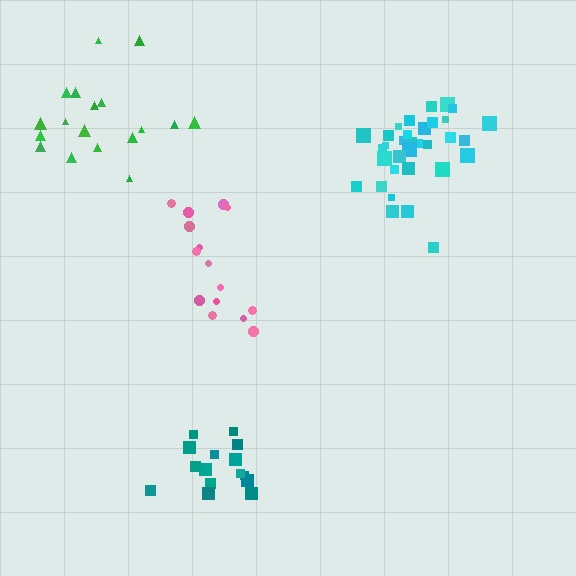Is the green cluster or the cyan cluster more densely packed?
Cyan.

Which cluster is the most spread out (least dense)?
Green.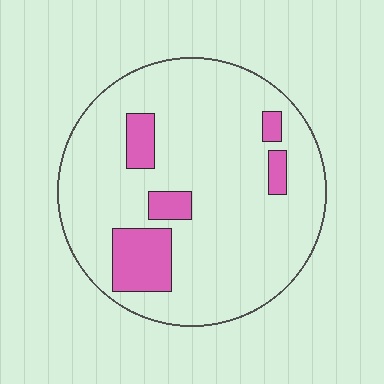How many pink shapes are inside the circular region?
5.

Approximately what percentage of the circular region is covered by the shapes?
Approximately 15%.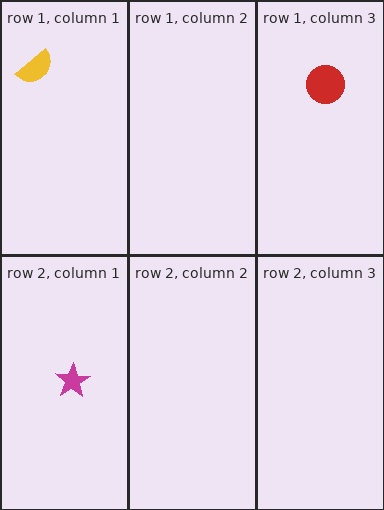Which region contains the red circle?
The row 1, column 3 region.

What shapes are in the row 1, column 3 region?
The red circle.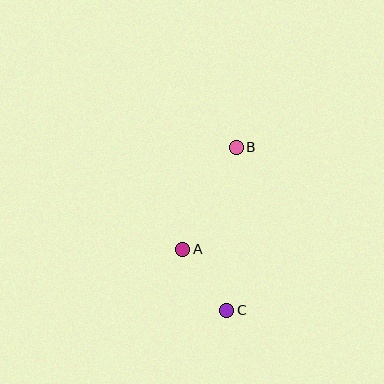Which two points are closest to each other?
Points A and C are closest to each other.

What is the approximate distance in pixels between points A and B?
The distance between A and B is approximately 116 pixels.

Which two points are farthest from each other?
Points B and C are farthest from each other.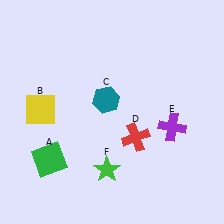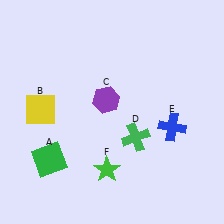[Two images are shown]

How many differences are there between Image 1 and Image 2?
There are 3 differences between the two images.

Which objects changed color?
C changed from teal to purple. D changed from red to green. E changed from purple to blue.